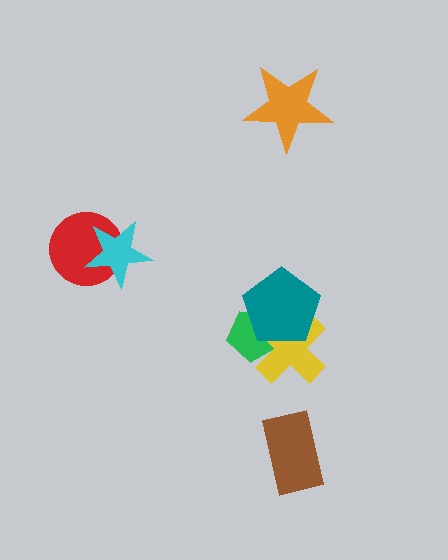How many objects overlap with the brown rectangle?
0 objects overlap with the brown rectangle.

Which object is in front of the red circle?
The cyan star is in front of the red circle.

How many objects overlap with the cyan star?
1 object overlaps with the cyan star.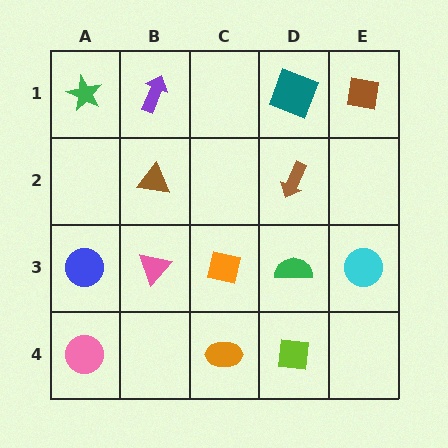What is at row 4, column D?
A lime square.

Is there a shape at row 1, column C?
No, that cell is empty.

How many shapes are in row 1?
4 shapes.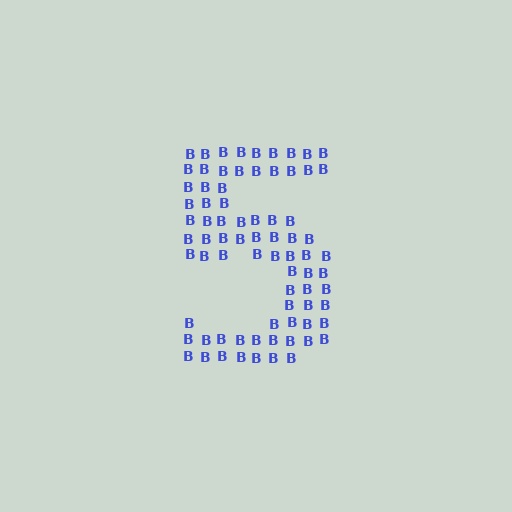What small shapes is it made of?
It is made of small letter B's.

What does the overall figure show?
The overall figure shows the digit 5.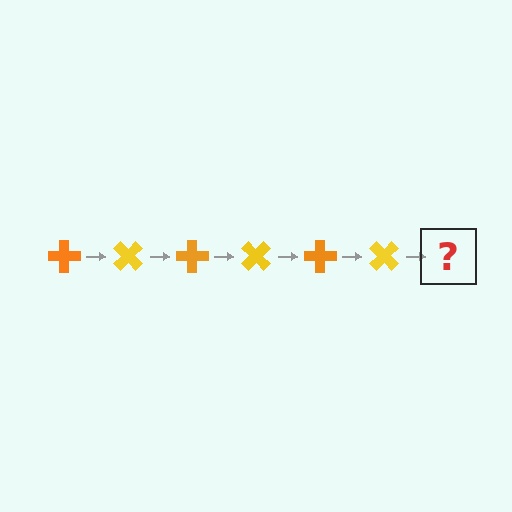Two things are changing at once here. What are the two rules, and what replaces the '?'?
The two rules are that it rotates 45 degrees each step and the color cycles through orange and yellow. The '?' should be an orange cross, rotated 270 degrees from the start.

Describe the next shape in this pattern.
It should be an orange cross, rotated 270 degrees from the start.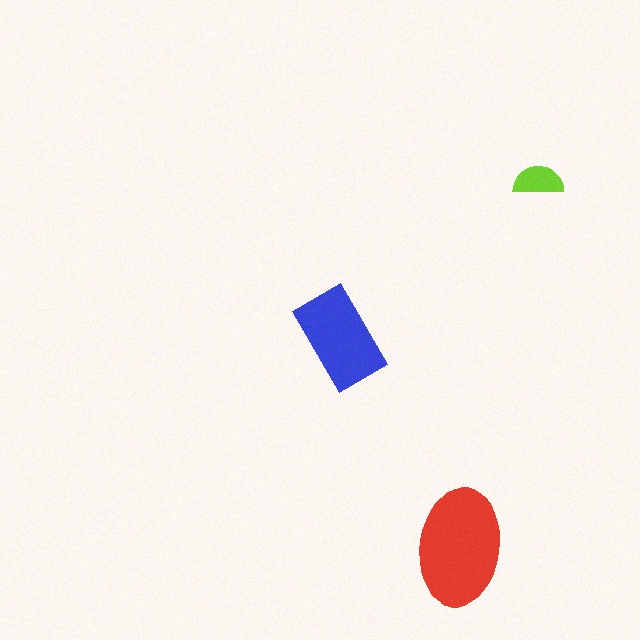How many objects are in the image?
There are 3 objects in the image.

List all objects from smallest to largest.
The lime semicircle, the blue rectangle, the red ellipse.